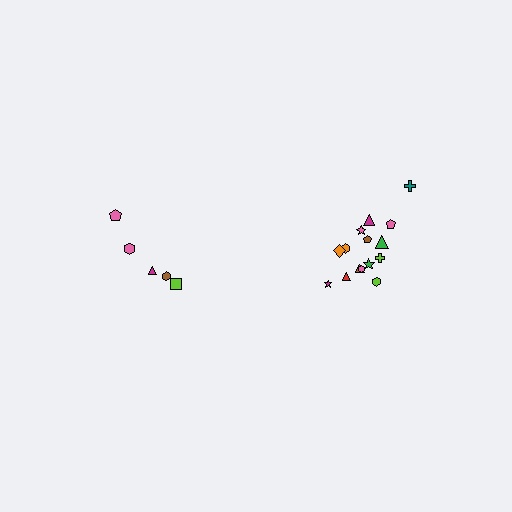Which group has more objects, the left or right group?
The right group.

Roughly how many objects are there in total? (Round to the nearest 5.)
Roughly 20 objects in total.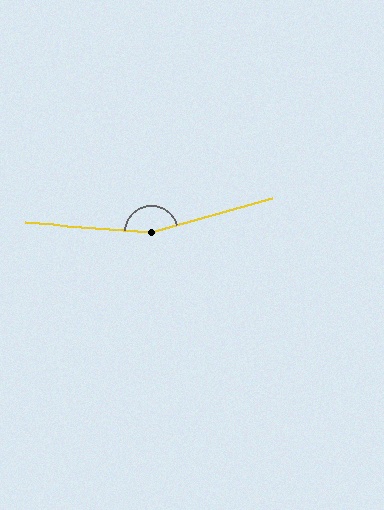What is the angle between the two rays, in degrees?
Approximately 160 degrees.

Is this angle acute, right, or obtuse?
It is obtuse.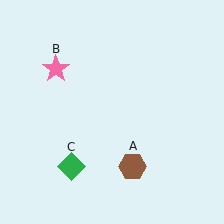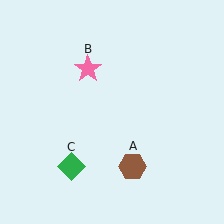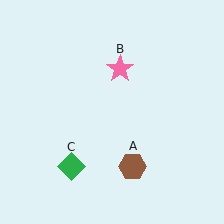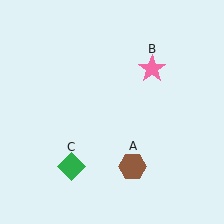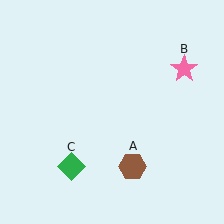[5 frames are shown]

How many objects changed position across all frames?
1 object changed position: pink star (object B).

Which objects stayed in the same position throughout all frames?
Brown hexagon (object A) and green diamond (object C) remained stationary.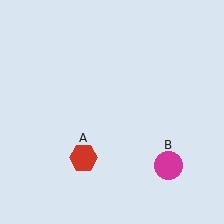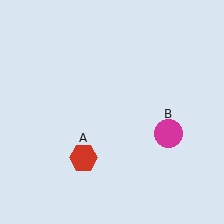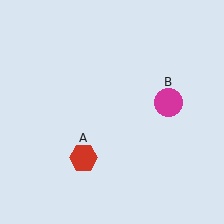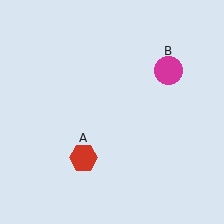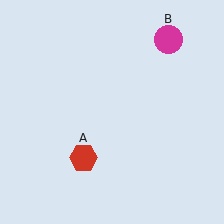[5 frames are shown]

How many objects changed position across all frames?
1 object changed position: magenta circle (object B).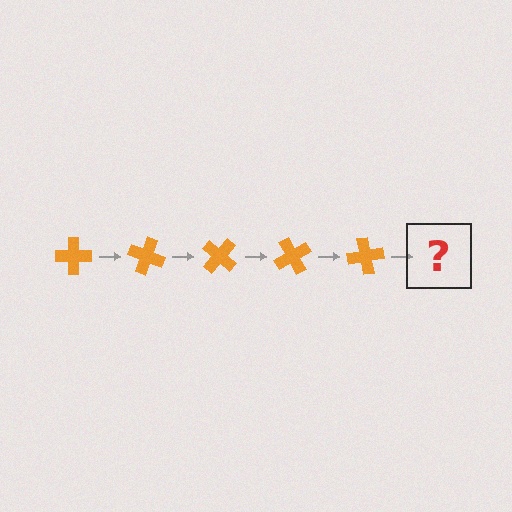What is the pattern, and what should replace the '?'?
The pattern is that the cross rotates 20 degrees each step. The '?' should be an orange cross rotated 100 degrees.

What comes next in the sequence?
The next element should be an orange cross rotated 100 degrees.